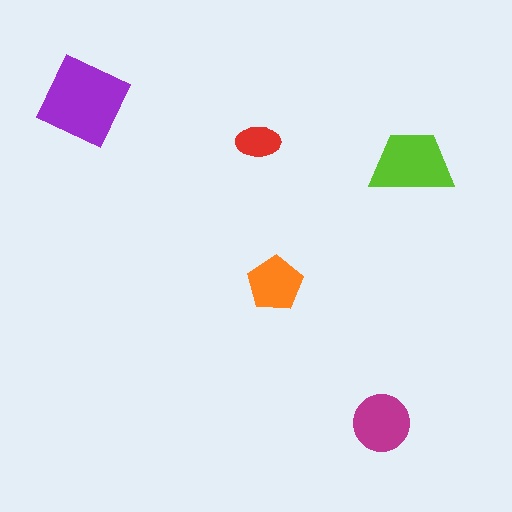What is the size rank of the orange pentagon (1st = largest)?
4th.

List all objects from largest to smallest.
The purple diamond, the lime trapezoid, the magenta circle, the orange pentagon, the red ellipse.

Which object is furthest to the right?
The lime trapezoid is rightmost.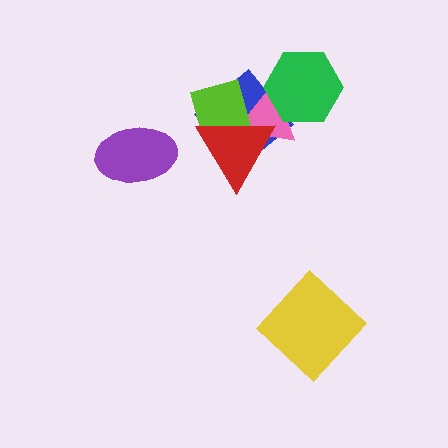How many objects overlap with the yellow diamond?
0 objects overlap with the yellow diamond.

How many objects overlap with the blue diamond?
4 objects overlap with the blue diamond.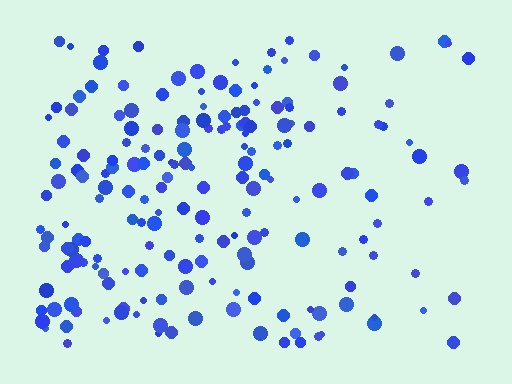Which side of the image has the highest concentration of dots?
The left.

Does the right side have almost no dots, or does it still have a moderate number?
Still a moderate number, just noticeably fewer than the left.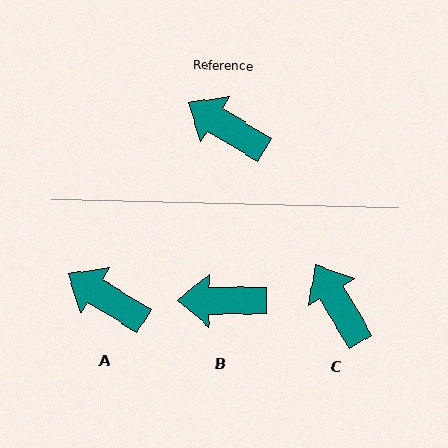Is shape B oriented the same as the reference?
No, it is off by about 32 degrees.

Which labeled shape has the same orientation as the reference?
A.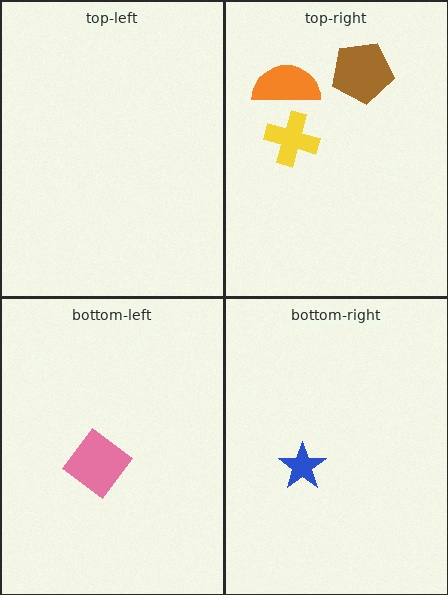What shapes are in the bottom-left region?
The pink diamond.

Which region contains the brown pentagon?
The top-right region.